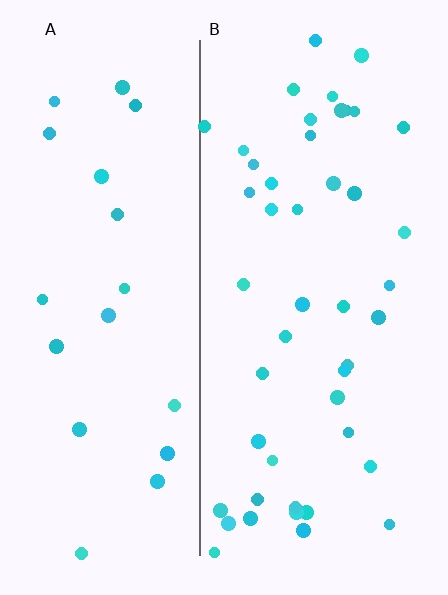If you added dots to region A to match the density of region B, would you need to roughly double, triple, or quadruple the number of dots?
Approximately double.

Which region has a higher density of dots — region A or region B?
B (the right).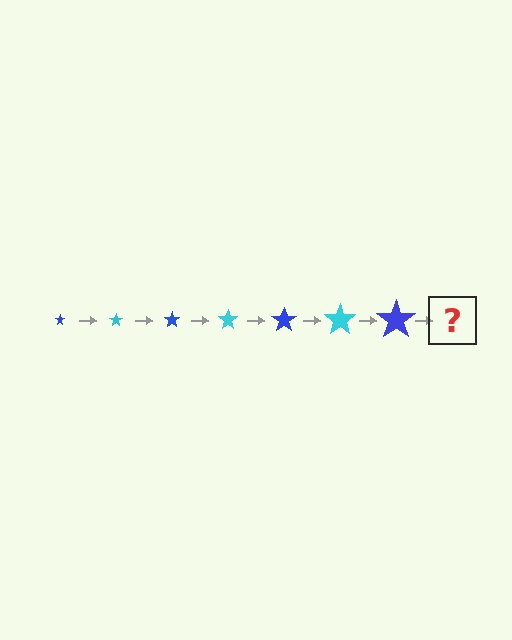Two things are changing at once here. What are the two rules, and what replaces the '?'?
The two rules are that the star grows larger each step and the color cycles through blue and cyan. The '?' should be a cyan star, larger than the previous one.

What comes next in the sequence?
The next element should be a cyan star, larger than the previous one.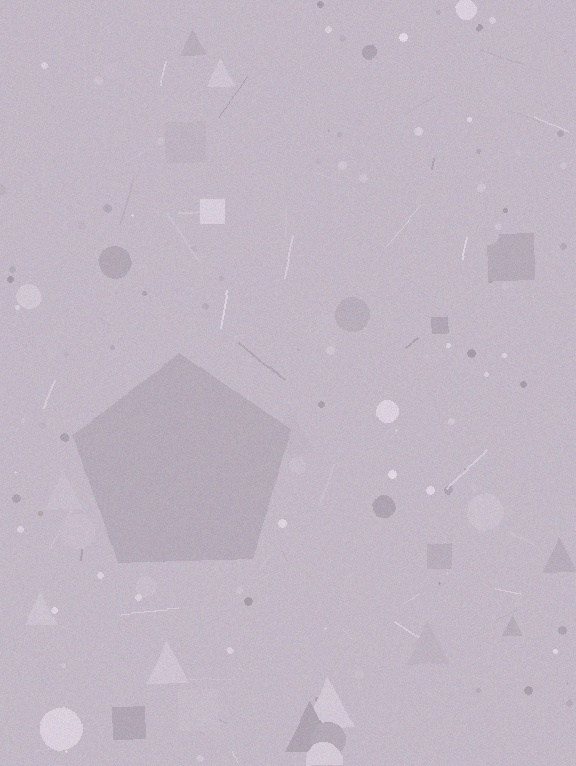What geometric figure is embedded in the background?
A pentagon is embedded in the background.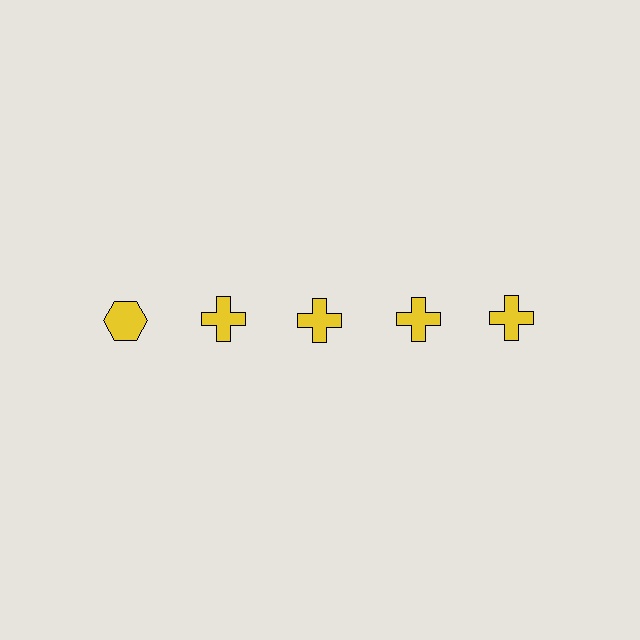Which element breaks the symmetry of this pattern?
The yellow hexagon in the top row, leftmost column breaks the symmetry. All other shapes are yellow crosses.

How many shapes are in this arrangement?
There are 5 shapes arranged in a grid pattern.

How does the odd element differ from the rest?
It has a different shape: hexagon instead of cross.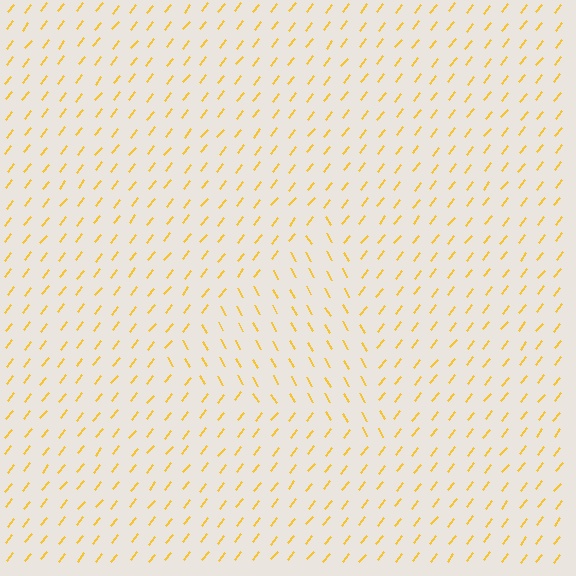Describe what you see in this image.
The image is filled with small yellow line segments. A triangle region in the image has lines oriented differently from the surrounding lines, creating a visible texture boundary.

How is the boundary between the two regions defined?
The boundary is defined purely by a change in line orientation (approximately 69 degrees difference). All lines are the same color and thickness.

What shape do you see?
I see a triangle.